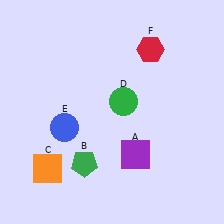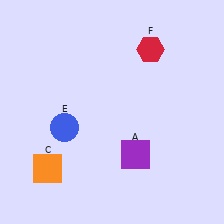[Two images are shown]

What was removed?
The green circle (D), the green pentagon (B) were removed in Image 2.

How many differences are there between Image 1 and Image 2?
There are 2 differences between the two images.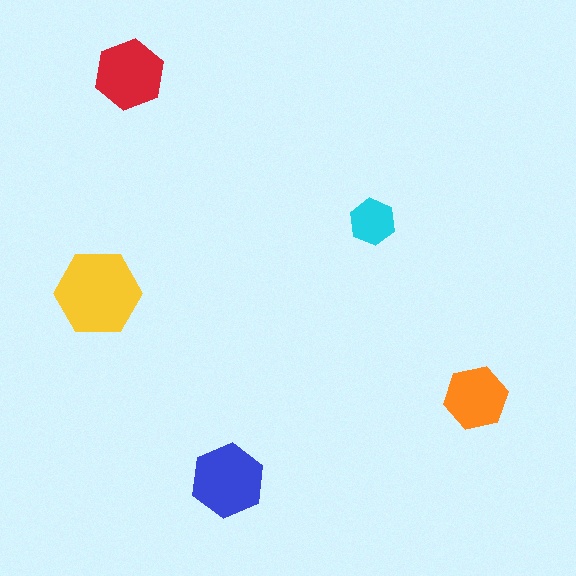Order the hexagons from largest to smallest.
the yellow one, the blue one, the red one, the orange one, the cyan one.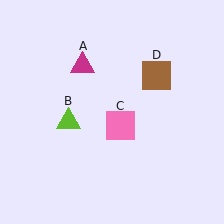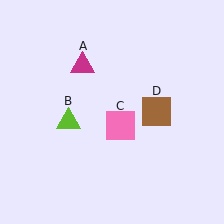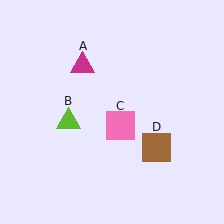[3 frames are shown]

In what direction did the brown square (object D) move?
The brown square (object D) moved down.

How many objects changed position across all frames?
1 object changed position: brown square (object D).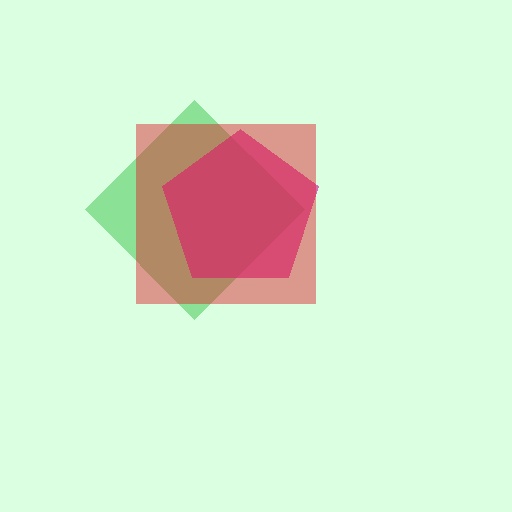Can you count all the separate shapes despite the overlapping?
Yes, there are 3 separate shapes.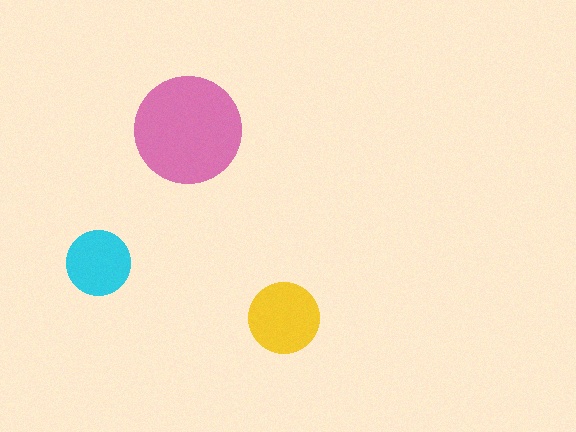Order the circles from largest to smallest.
the pink one, the yellow one, the cyan one.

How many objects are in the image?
There are 3 objects in the image.